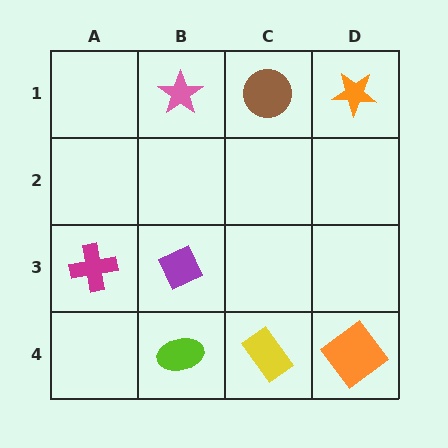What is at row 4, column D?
An orange diamond.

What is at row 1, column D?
An orange star.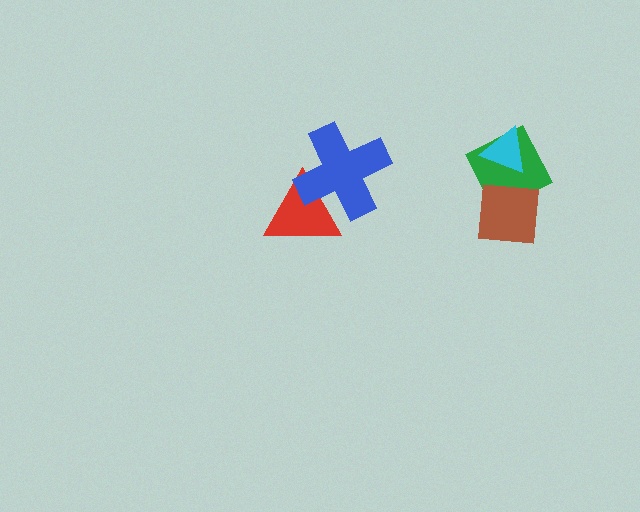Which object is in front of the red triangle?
The blue cross is in front of the red triangle.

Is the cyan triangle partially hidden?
No, no other shape covers it.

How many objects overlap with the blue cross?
1 object overlaps with the blue cross.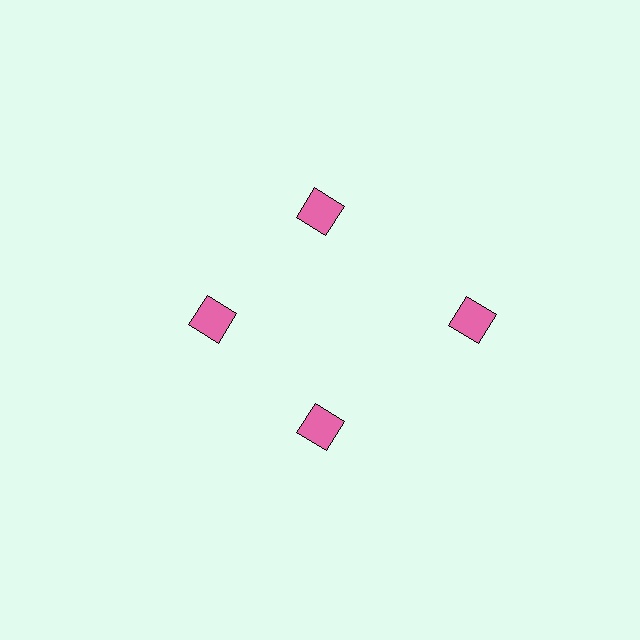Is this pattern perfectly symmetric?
No. The 4 pink diamonds are arranged in a ring, but one element near the 3 o'clock position is pushed outward from the center, breaking the 4-fold rotational symmetry.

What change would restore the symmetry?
The symmetry would be restored by moving it inward, back onto the ring so that all 4 diamonds sit at equal angles and equal distance from the center.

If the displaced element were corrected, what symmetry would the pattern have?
It would have 4-fold rotational symmetry — the pattern would map onto itself every 90 degrees.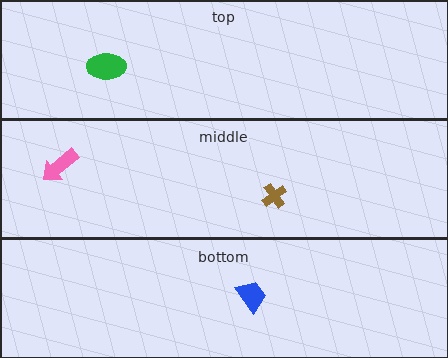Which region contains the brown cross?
The middle region.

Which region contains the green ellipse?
The top region.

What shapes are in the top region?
The green ellipse.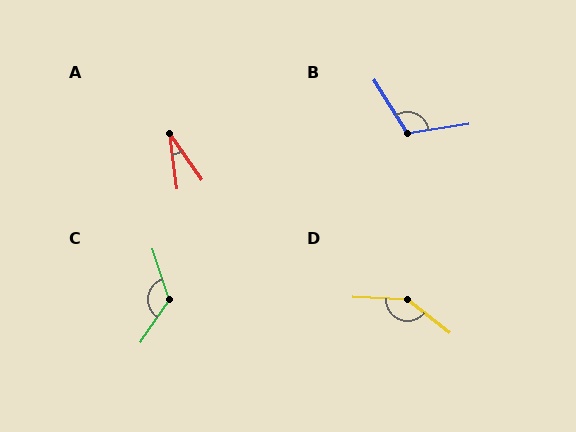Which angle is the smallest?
A, at approximately 27 degrees.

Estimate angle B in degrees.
Approximately 114 degrees.